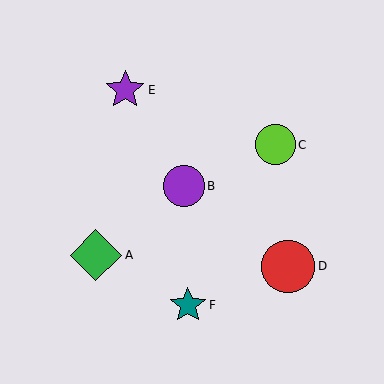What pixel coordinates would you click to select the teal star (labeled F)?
Click at (188, 305) to select the teal star F.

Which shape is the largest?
The red circle (labeled D) is the largest.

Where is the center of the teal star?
The center of the teal star is at (188, 305).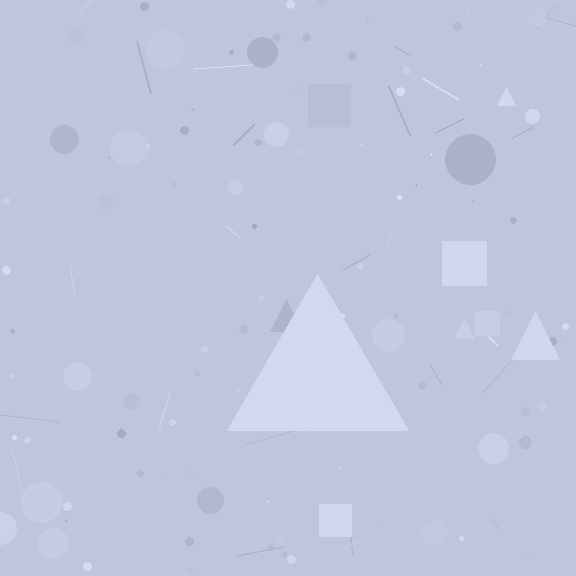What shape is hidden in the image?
A triangle is hidden in the image.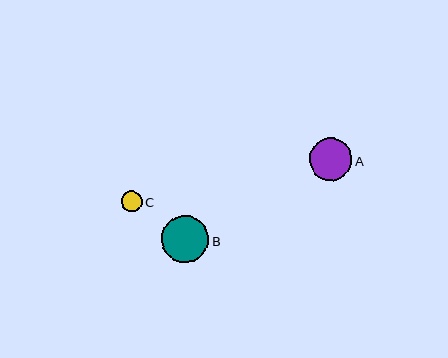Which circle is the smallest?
Circle C is the smallest with a size of approximately 21 pixels.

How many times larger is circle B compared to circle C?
Circle B is approximately 2.2 times the size of circle C.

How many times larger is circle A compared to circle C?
Circle A is approximately 2.0 times the size of circle C.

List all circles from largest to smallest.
From largest to smallest: B, A, C.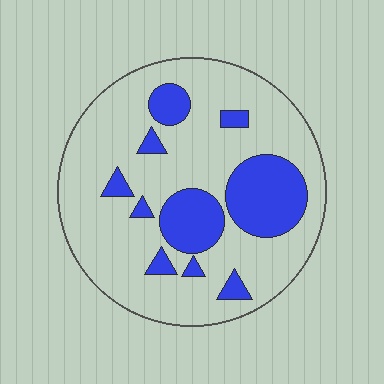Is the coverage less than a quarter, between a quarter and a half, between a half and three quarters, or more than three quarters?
Less than a quarter.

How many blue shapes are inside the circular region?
10.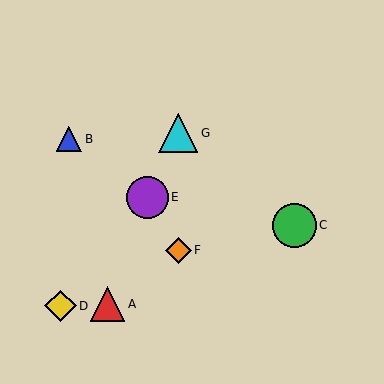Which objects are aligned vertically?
Objects F, G are aligned vertically.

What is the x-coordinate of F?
Object F is at x≈178.